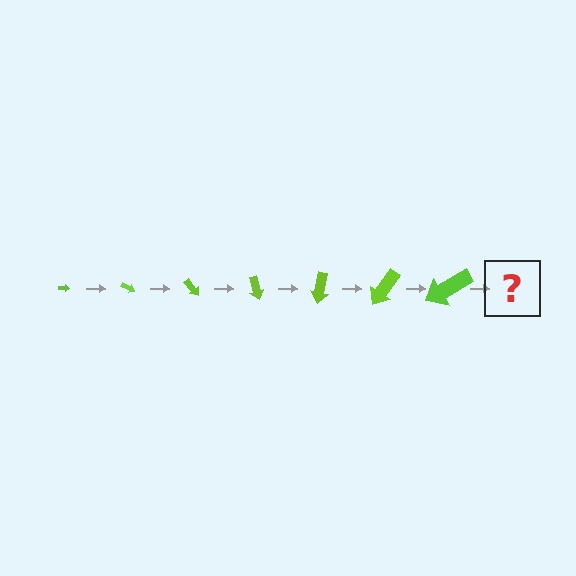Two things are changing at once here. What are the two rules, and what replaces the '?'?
The two rules are that the arrow grows larger each step and it rotates 25 degrees each step. The '?' should be an arrow, larger than the previous one and rotated 175 degrees from the start.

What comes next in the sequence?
The next element should be an arrow, larger than the previous one and rotated 175 degrees from the start.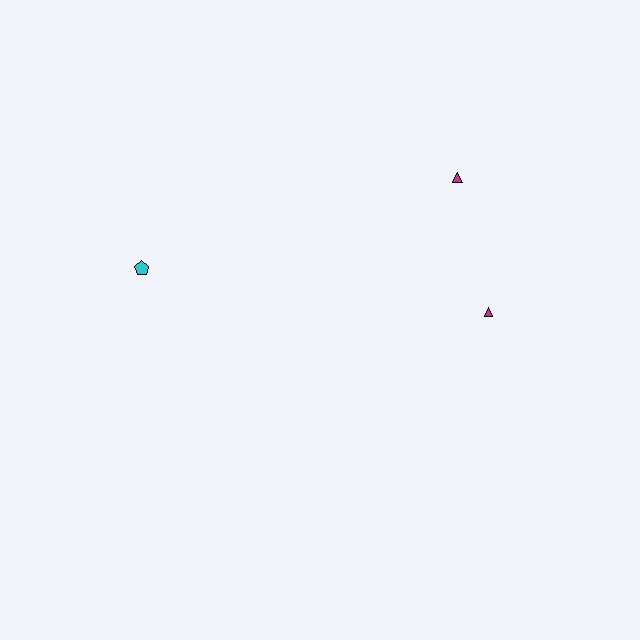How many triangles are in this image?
There are 2 triangles.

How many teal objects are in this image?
There are no teal objects.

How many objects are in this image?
There are 3 objects.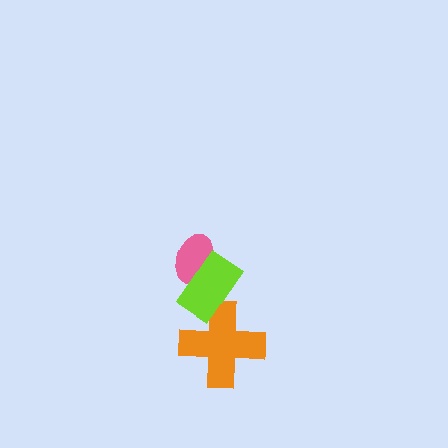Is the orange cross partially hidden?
Yes, it is partially covered by another shape.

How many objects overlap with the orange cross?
1 object overlaps with the orange cross.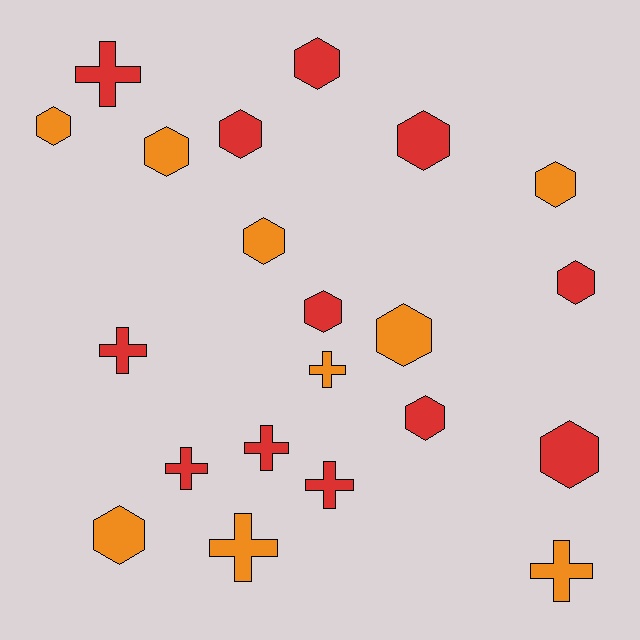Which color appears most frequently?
Red, with 12 objects.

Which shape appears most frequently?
Hexagon, with 13 objects.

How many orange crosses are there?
There are 3 orange crosses.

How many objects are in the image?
There are 21 objects.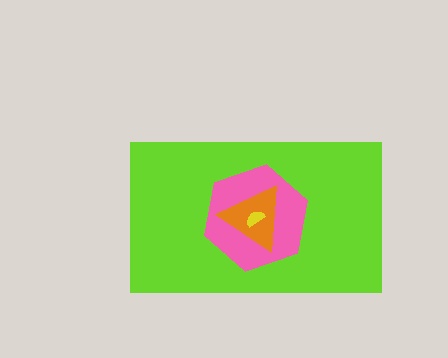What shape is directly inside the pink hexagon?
The orange triangle.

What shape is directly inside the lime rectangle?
The pink hexagon.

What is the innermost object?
The yellow semicircle.